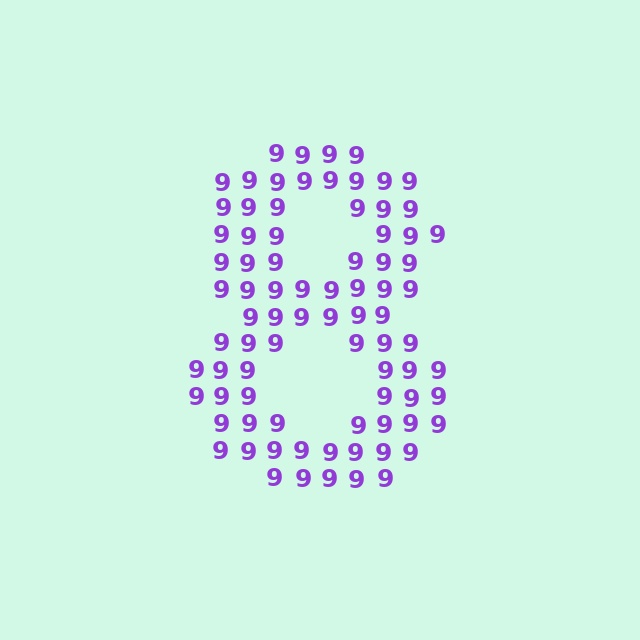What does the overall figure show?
The overall figure shows the digit 8.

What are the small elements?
The small elements are digit 9's.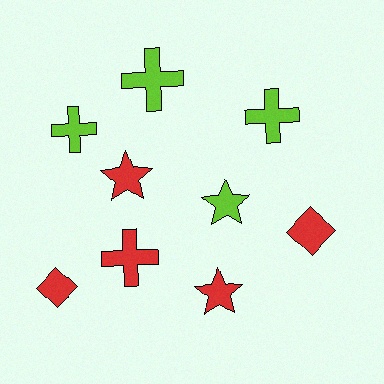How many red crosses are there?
There is 1 red cross.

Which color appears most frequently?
Red, with 5 objects.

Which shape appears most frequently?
Cross, with 4 objects.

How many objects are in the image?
There are 9 objects.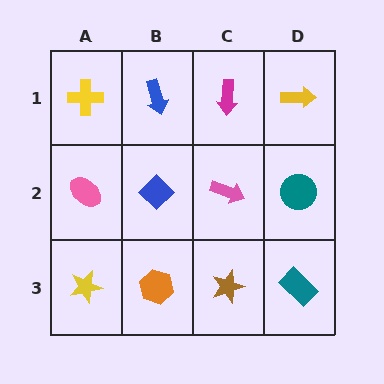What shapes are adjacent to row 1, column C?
A pink arrow (row 2, column C), a blue arrow (row 1, column B), a yellow arrow (row 1, column D).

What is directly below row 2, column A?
A yellow star.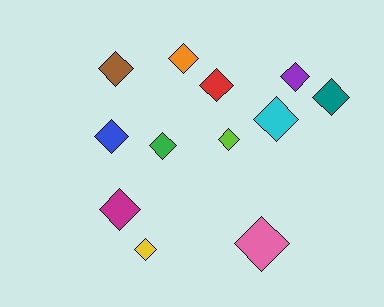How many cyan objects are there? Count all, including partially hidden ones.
There is 1 cyan object.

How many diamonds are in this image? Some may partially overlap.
There are 12 diamonds.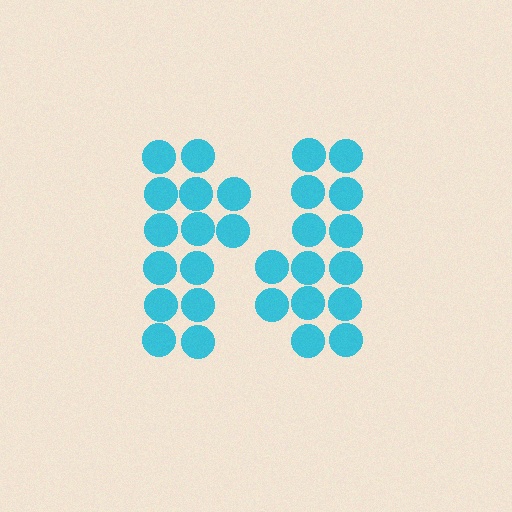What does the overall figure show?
The overall figure shows the letter N.